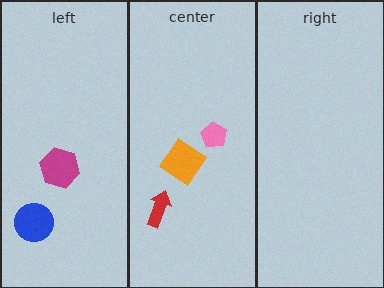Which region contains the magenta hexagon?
The left region.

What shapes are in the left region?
The blue circle, the magenta hexagon.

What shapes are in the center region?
The red arrow, the orange diamond, the pink pentagon.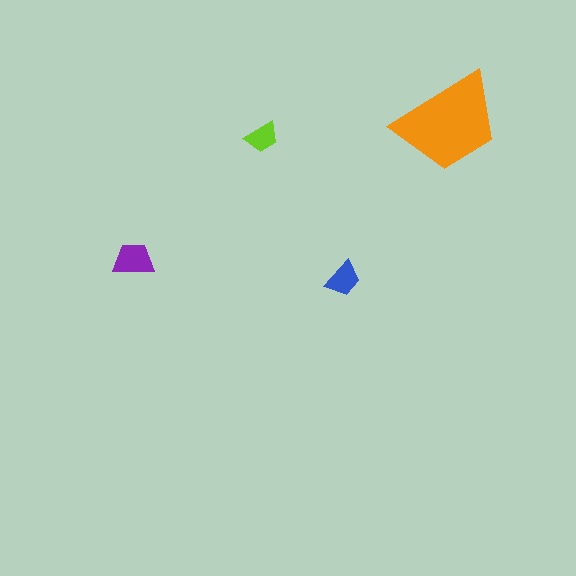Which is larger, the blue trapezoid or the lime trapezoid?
The blue one.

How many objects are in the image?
There are 4 objects in the image.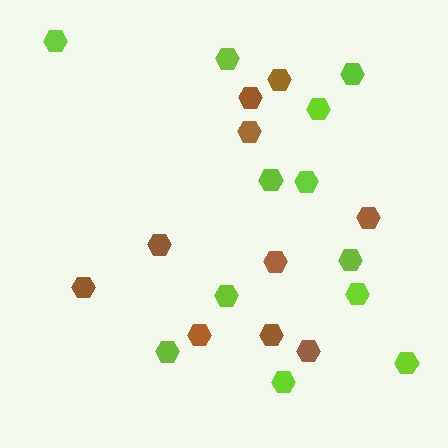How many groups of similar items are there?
There are 2 groups: one group of lime hexagons (12) and one group of brown hexagons (10).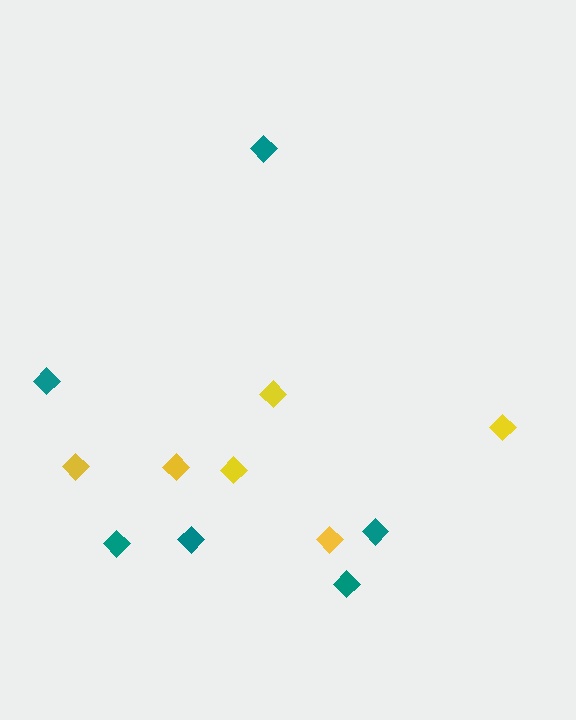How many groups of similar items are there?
There are 2 groups: one group of yellow diamonds (6) and one group of teal diamonds (6).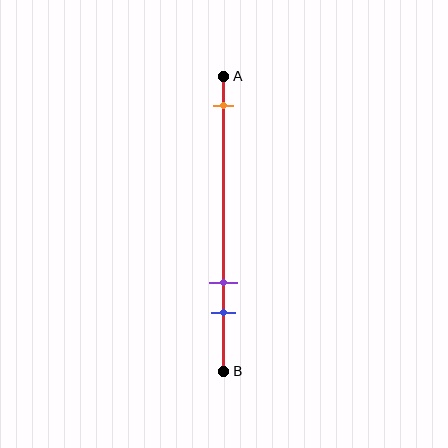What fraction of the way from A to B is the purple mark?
The purple mark is approximately 70% (0.7) of the way from A to B.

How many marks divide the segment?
There are 3 marks dividing the segment.